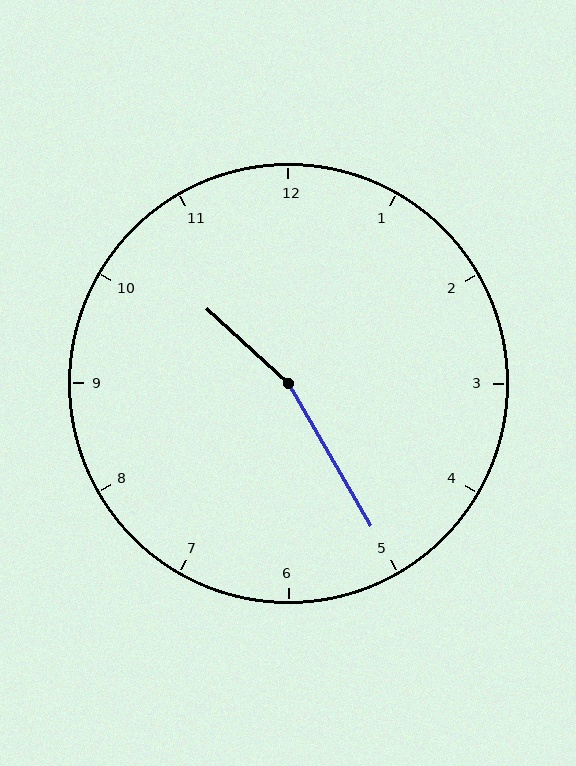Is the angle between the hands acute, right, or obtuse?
It is obtuse.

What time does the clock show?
10:25.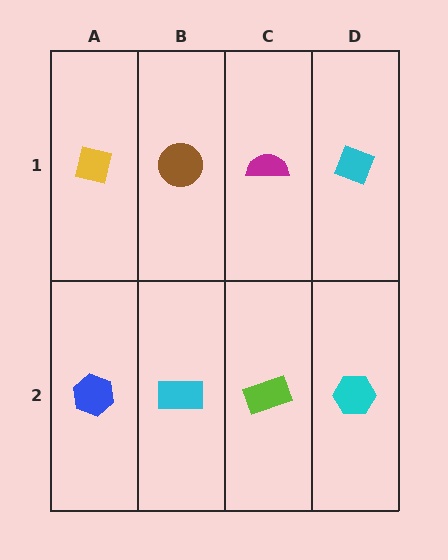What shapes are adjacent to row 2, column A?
A yellow square (row 1, column A), a cyan rectangle (row 2, column B).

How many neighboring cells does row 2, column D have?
2.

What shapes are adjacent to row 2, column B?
A brown circle (row 1, column B), a blue hexagon (row 2, column A), a lime rectangle (row 2, column C).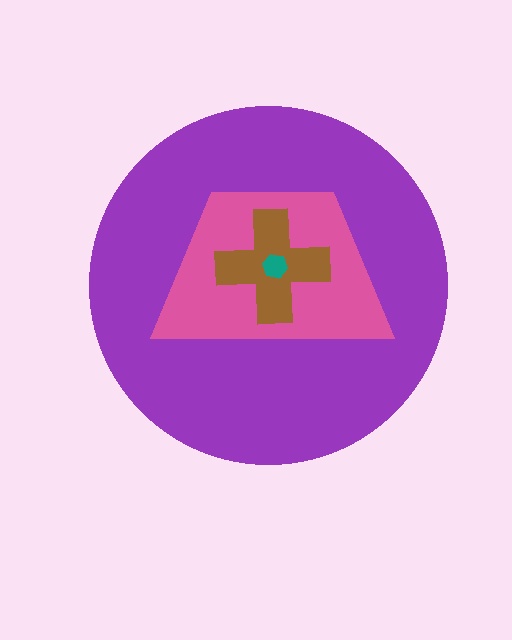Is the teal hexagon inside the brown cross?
Yes.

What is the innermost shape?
The teal hexagon.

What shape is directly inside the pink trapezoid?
The brown cross.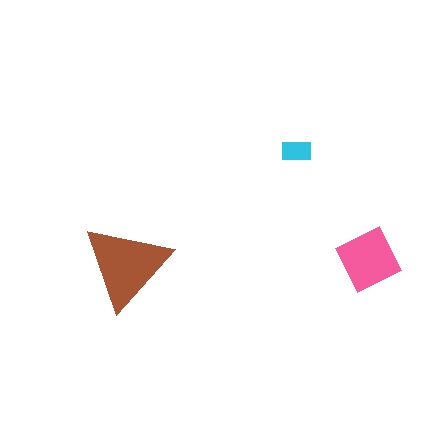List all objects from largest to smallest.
The brown triangle, the pink diamond, the cyan rectangle.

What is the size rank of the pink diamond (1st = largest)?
2nd.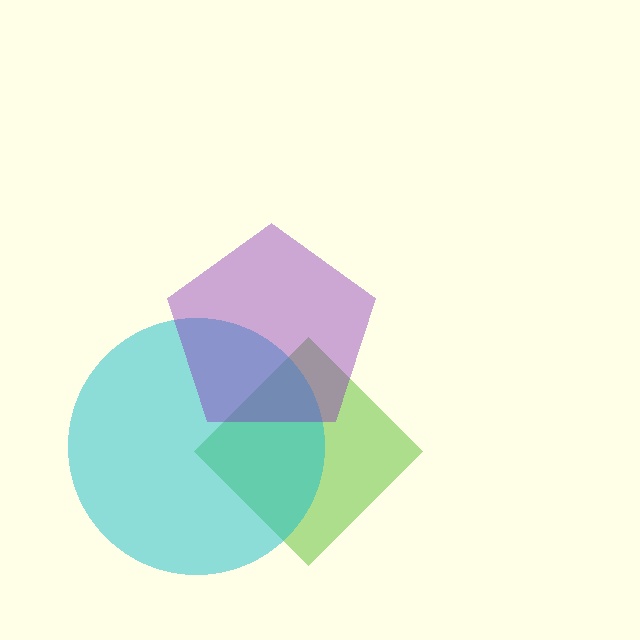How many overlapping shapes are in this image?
There are 3 overlapping shapes in the image.